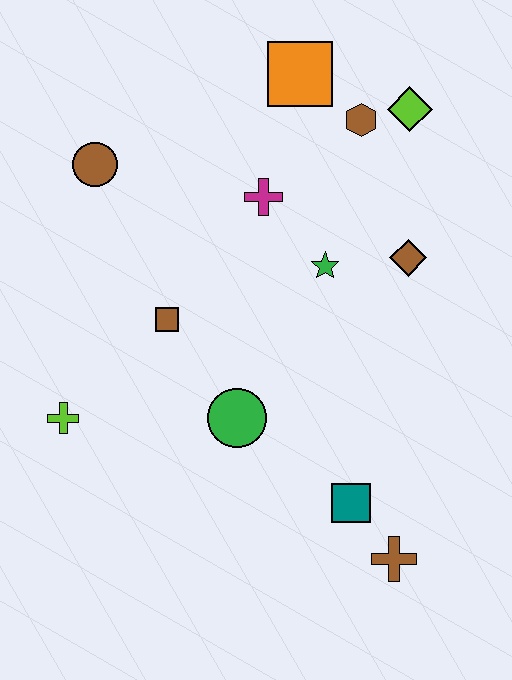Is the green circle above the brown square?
No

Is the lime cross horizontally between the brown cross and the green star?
No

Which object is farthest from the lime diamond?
The lime cross is farthest from the lime diamond.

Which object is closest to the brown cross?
The teal square is closest to the brown cross.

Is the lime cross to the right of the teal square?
No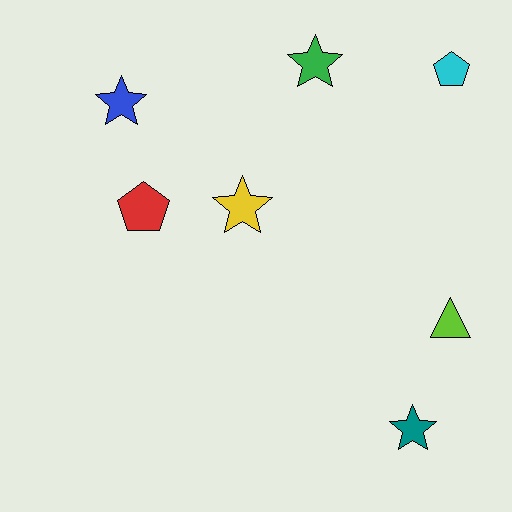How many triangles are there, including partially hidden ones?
There is 1 triangle.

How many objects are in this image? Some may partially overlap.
There are 7 objects.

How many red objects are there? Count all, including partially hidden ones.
There is 1 red object.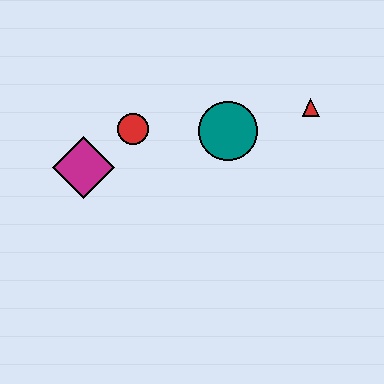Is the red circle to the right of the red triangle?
No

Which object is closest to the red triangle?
The teal circle is closest to the red triangle.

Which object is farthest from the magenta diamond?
The red triangle is farthest from the magenta diamond.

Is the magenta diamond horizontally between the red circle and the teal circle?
No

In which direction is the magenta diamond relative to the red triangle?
The magenta diamond is to the left of the red triangle.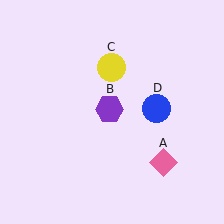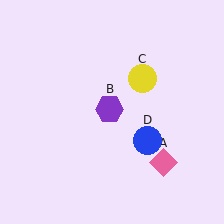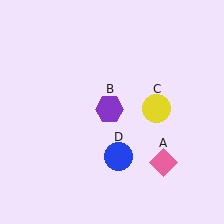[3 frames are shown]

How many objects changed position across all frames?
2 objects changed position: yellow circle (object C), blue circle (object D).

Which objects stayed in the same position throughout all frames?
Pink diamond (object A) and purple hexagon (object B) remained stationary.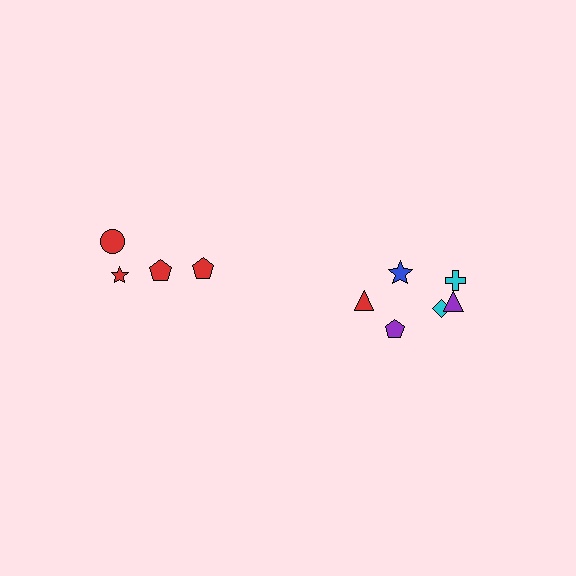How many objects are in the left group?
There are 4 objects.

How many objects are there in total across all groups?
There are 10 objects.